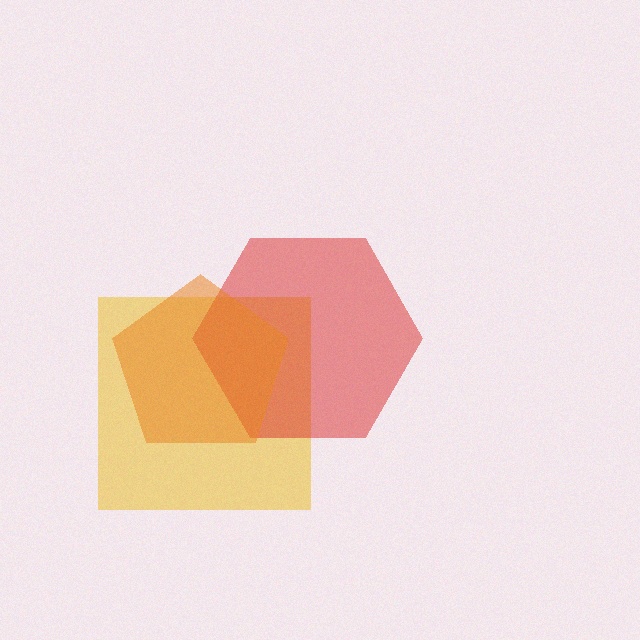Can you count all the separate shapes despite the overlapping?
Yes, there are 3 separate shapes.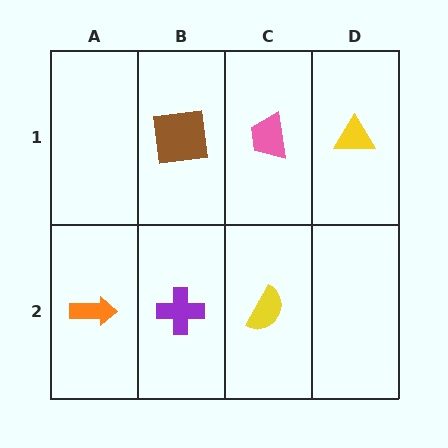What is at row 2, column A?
An orange arrow.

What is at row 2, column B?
A purple cross.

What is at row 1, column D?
A yellow triangle.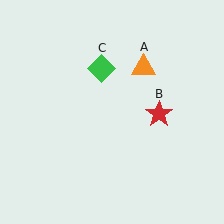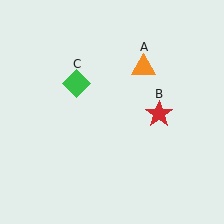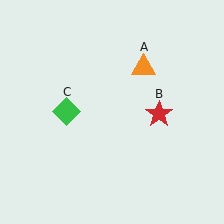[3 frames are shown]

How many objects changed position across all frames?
1 object changed position: green diamond (object C).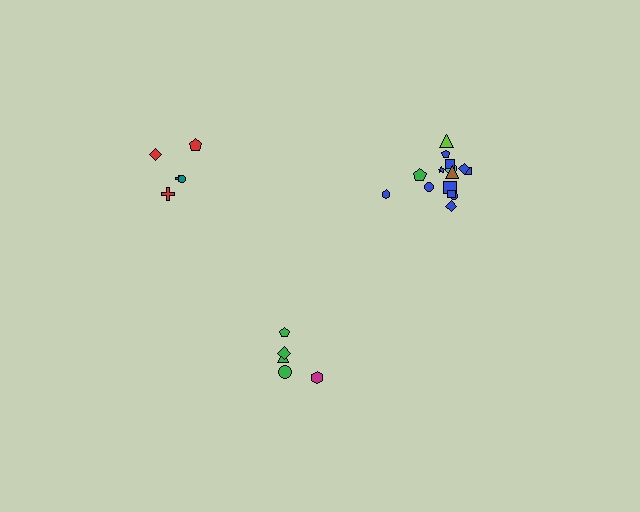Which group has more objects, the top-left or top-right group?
The top-right group.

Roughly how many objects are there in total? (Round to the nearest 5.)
Roughly 25 objects in total.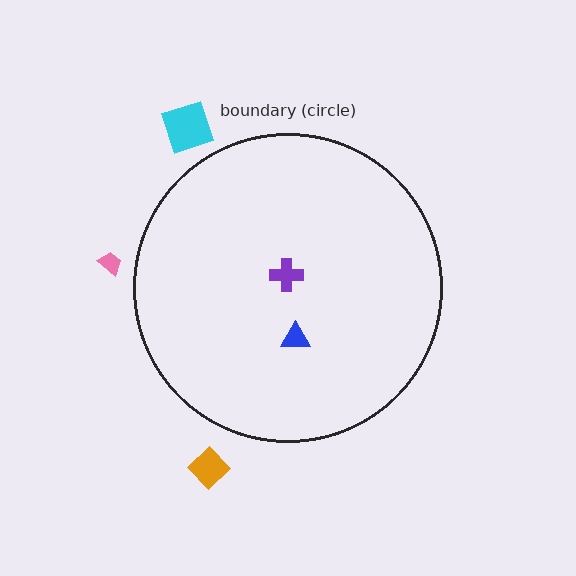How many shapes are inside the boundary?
2 inside, 3 outside.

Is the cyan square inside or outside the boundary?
Outside.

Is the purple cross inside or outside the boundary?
Inside.